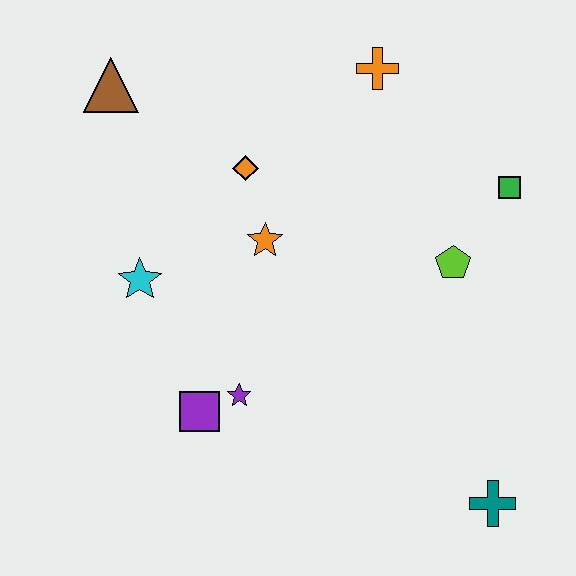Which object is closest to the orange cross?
The orange diamond is closest to the orange cross.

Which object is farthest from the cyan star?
The teal cross is farthest from the cyan star.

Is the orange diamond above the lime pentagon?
Yes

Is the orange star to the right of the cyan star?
Yes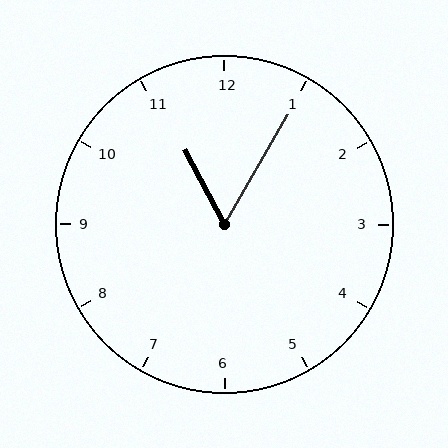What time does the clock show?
11:05.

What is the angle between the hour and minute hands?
Approximately 58 degrees.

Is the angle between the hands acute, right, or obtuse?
It is acute.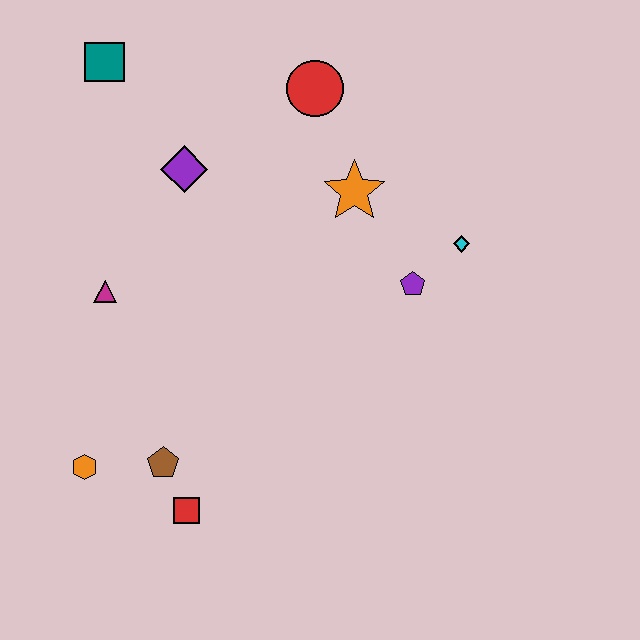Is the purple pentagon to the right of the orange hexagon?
Yes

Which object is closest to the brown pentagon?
The red square is closest to the brown pentagon.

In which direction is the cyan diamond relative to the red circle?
The cyan diamond is below the red circle.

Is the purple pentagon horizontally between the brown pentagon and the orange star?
No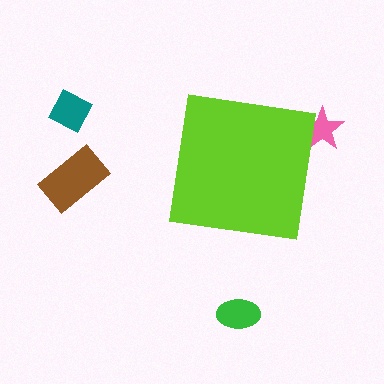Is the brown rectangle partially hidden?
No, the brown rectangle is fully visible.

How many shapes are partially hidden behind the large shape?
1 shape is partially hidden.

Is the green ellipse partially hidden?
No, the green ellipse is fully visible.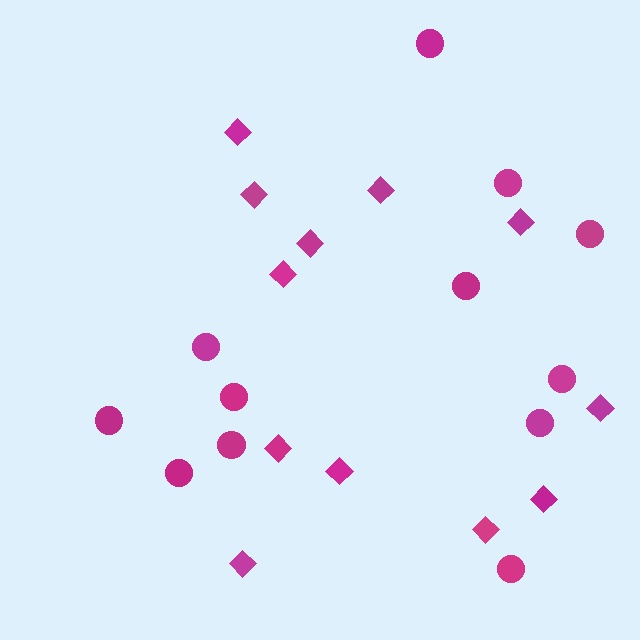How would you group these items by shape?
There are 2 groups: one group of diamonds (12) and one group of circles (12).